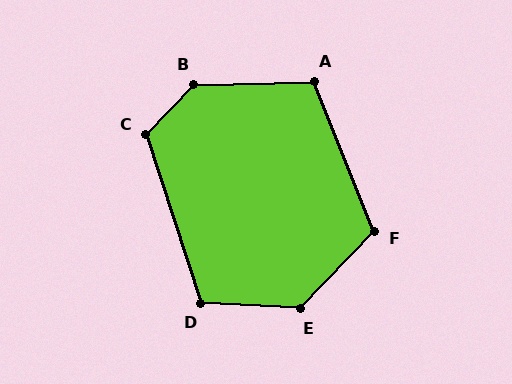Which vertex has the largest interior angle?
B, at approximately 135 degrees.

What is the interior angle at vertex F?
Approximately 114 degrees (obtuse).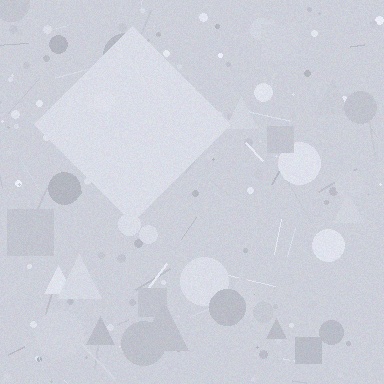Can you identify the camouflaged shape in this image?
The camouflaged shape is a diamond.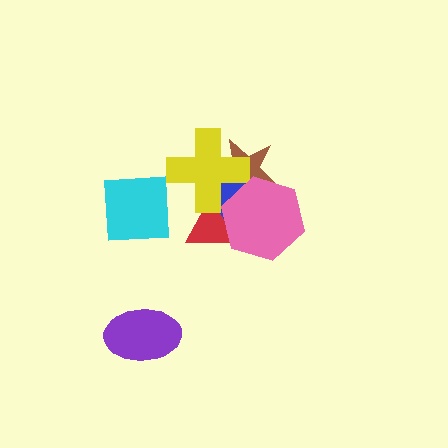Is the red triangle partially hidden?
Yes, it is partially covered by another shape.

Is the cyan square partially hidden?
No, no other shape covers it.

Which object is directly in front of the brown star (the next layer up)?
The blue pentagon is directly in front of the brown star.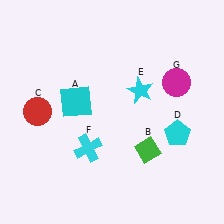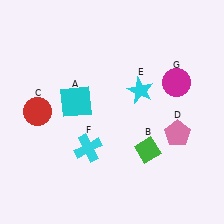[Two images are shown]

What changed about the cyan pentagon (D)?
In Image 1, D is cyan. In Image 2, it changed to pink.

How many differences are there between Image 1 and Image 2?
There is 1 difference between the two images.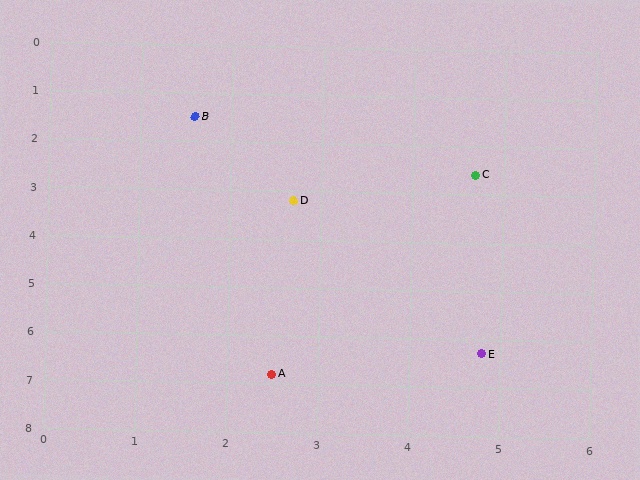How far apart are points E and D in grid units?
Points E and D are about 3.7 grid units apart.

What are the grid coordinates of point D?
Point D is at approximately (2.7, 3.2).